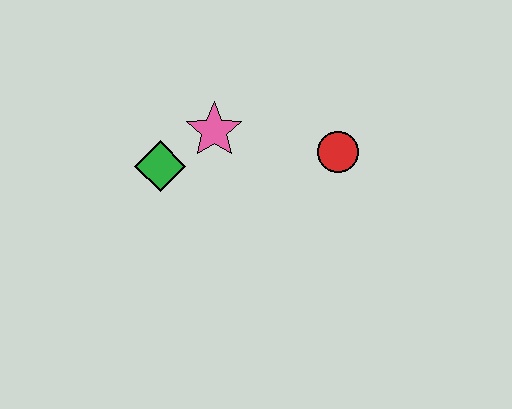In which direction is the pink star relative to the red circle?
The pink star is to the left of the red circle.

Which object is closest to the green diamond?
The pink star is closest to the green diamond.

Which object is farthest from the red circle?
The green diamond is farthest from the red circle.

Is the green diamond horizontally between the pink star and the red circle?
No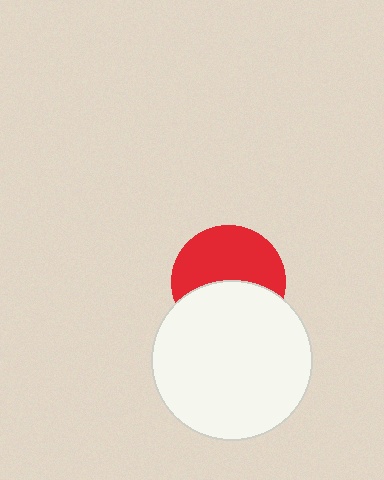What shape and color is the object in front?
The object in front is a white circle.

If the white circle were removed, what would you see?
You would see the complete red circle.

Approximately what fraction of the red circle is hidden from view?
Roughly 45% of the red circle is hidden behind the white circle.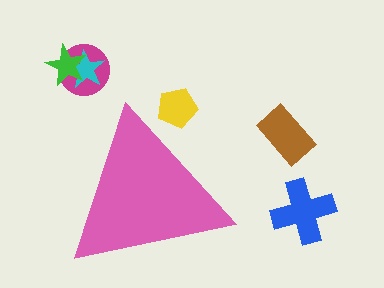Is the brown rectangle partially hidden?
No, the brown rectangle is fully visible.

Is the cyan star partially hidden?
No, the cyan star is fully visible.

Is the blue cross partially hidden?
No, the blue cross is fully visible.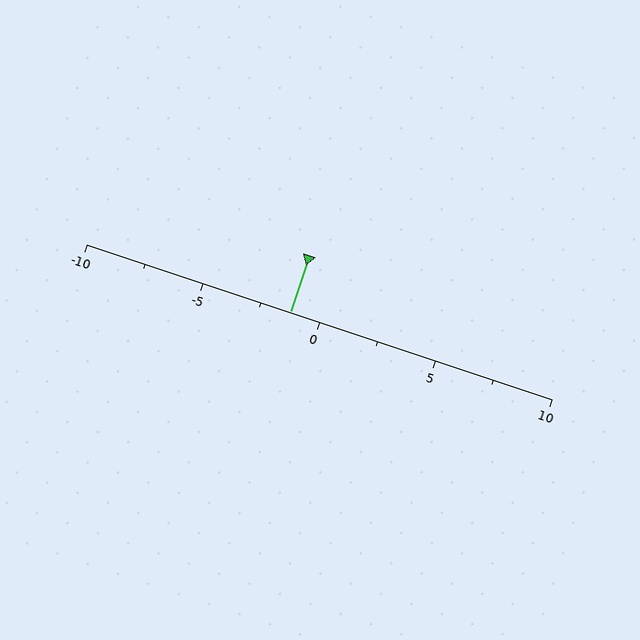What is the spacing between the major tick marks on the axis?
The major ticks are spaced 5 apart.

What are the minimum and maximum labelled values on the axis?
The axis runs from -10 to 10.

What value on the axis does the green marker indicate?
The marker indicates approximately -1.2.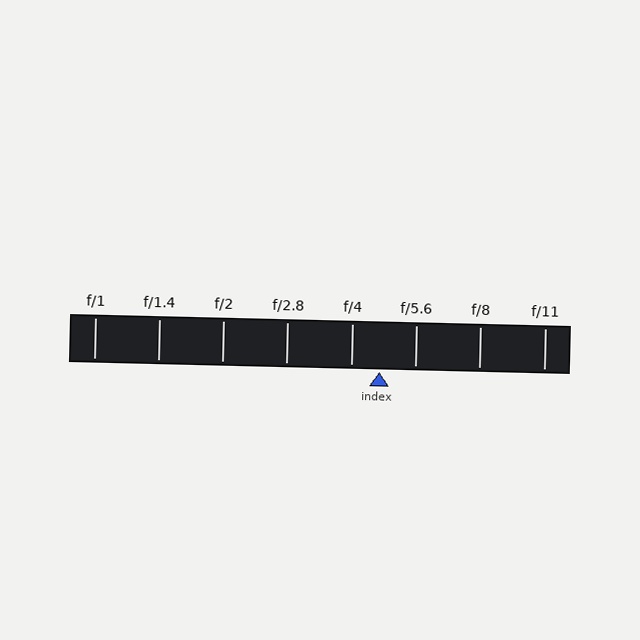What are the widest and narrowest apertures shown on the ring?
The widest aperture shown is f/1 and the narrowest is f/11.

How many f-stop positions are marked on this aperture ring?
There are 8 f-stop positions marked.